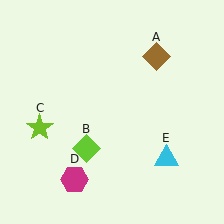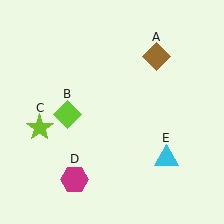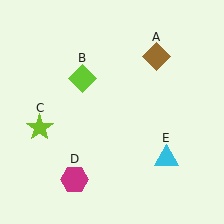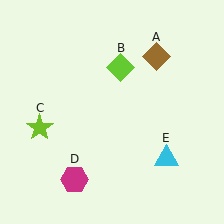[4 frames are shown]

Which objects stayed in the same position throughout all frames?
Brown diamond (object A) and lime star (object C) and magenta hexagon (object D) and cyan triangle (object E) remained stationary.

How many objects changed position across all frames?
1 object changed position: lime diamond (object B).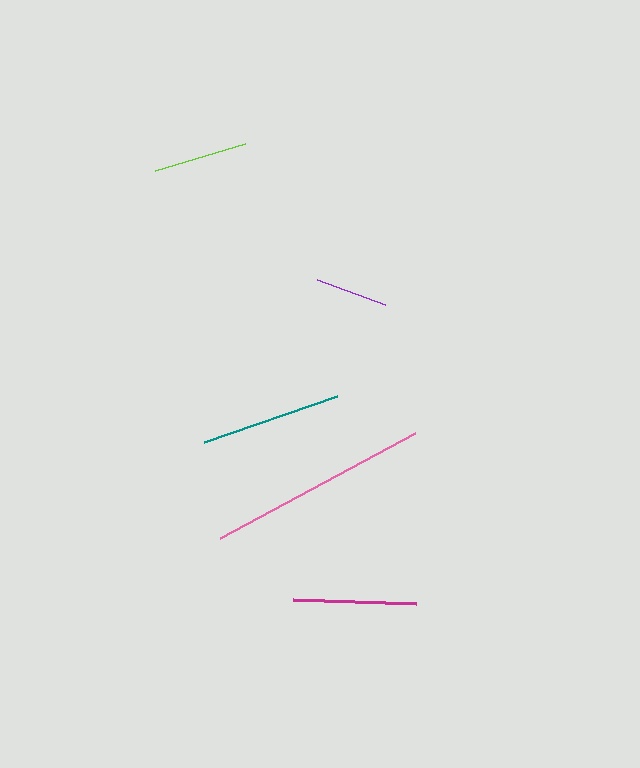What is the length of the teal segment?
The teal segment is approximately 140 pixels long.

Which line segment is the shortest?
The purple line is the shortest at approximately 72 pixels.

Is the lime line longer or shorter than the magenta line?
The magenta line is longer than the lime line.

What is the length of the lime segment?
The lime segment is approximately 95 pixels long.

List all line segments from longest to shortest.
From longest to shortest: pink, teal, magenta, lime, purple.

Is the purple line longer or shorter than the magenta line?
The magenta line is longer than the purple line.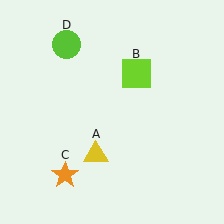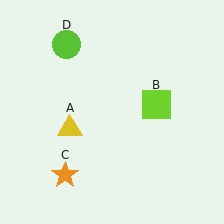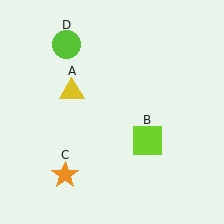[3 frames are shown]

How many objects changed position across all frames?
2 objects changed position: yellow triangle (object A), lime square (object B).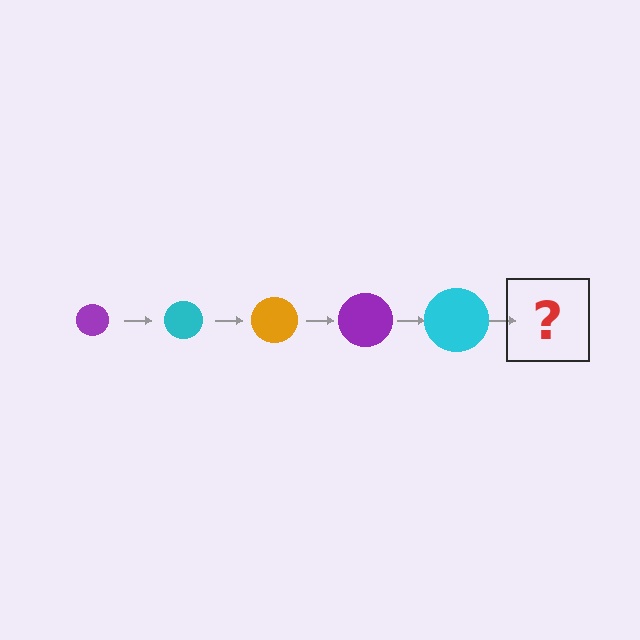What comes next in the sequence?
The next element should be an orange circle, larger than the previous one.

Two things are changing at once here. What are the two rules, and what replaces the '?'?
The two rules are that the circle grows larger each step and the color cycles through purple, cyan, and orange. The '?' should be an orange circle, larger than the previous one.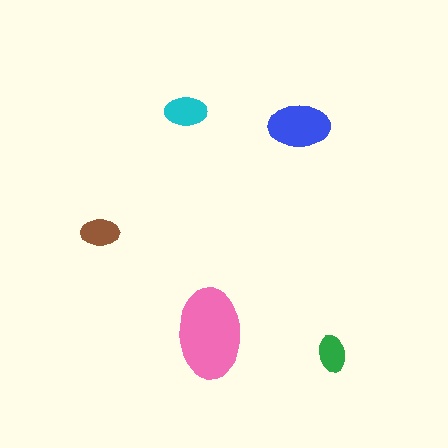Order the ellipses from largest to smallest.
the pink one, the blue one, the cyan one, the brown one, the green one.